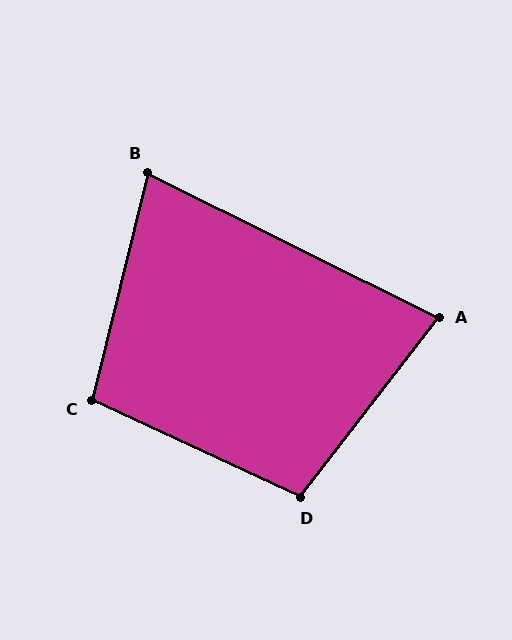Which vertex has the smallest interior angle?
B, at approximately 77 degrees.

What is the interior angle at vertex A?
Approximately 79 degrees (acute).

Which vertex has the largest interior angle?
D, at approximately 103 degrees.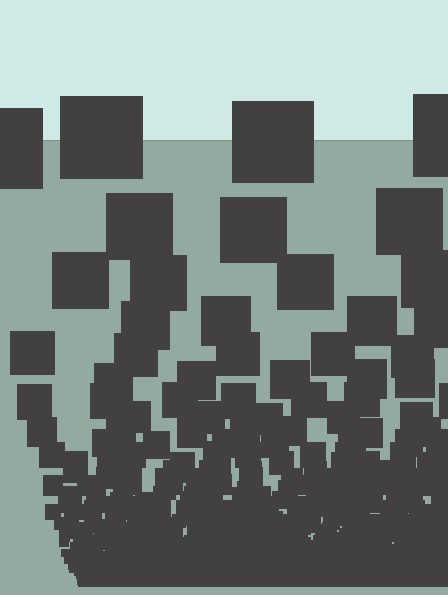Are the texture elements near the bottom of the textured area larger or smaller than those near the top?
Smaller. The gradient is inverted — elements near the bottom are smaller and denser.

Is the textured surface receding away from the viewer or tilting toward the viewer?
The surface appears to tilt toward the viewer. Texture elements get larger and sparser toward the top.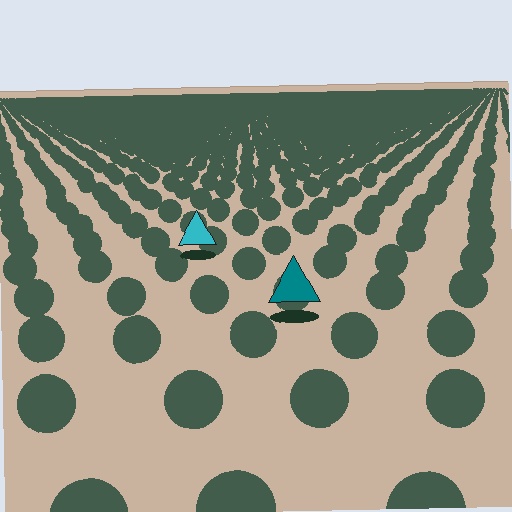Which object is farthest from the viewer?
The cyan triangle is farthest from the viewer. It appears smaller and the ground texture around it is denser.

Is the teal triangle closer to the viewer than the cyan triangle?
Yes. The teal triangle is closer — you can tell from the texture gradient: the ground texture is coarser near it.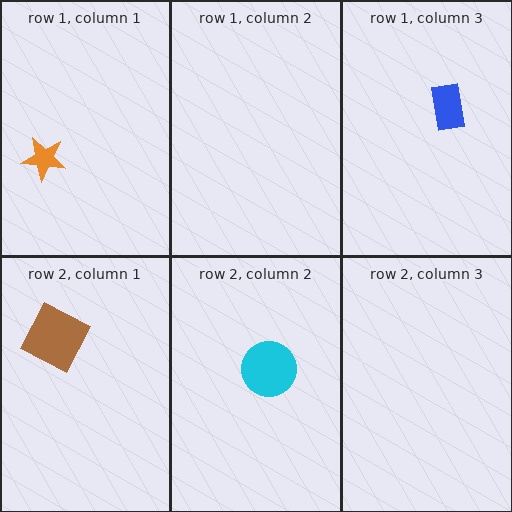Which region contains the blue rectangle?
The row 1, column 3 region.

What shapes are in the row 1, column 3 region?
The blue rectangle.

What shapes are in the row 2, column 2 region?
The cyan circle.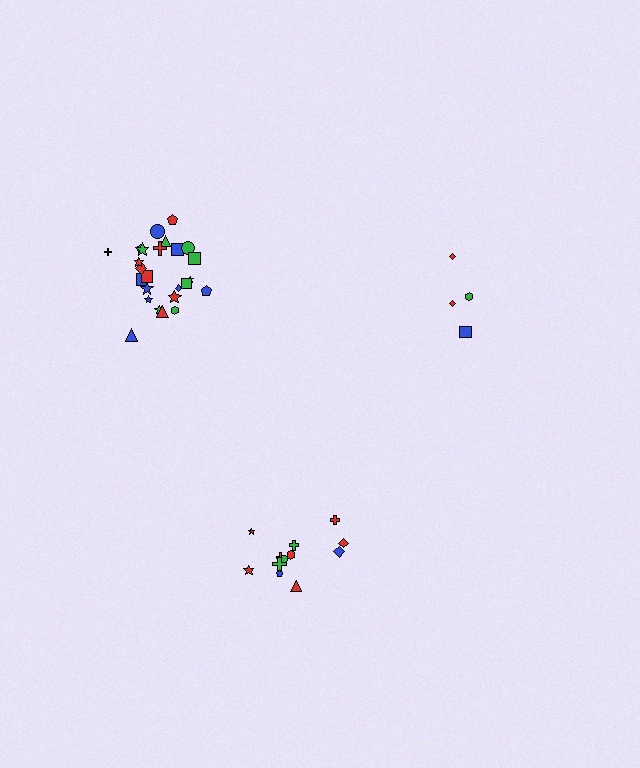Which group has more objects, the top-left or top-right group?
The top-left group.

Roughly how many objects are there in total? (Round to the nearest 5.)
Roughly 40 objects in total.